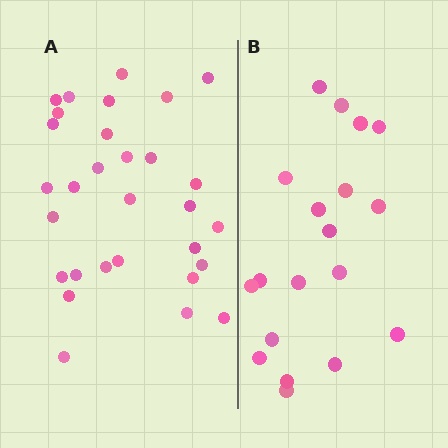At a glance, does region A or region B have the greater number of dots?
Region A (the left region) has more dots.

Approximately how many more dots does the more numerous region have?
Region A has roughly 12 or so more dots than region B.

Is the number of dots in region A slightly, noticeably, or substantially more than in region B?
Region A has substantially more. The ratio is roughly 1.6 to 1.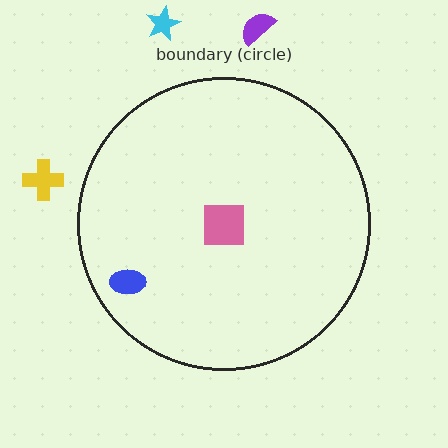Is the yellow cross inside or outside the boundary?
Outside.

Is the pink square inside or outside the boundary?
Inside.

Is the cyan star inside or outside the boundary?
Outside.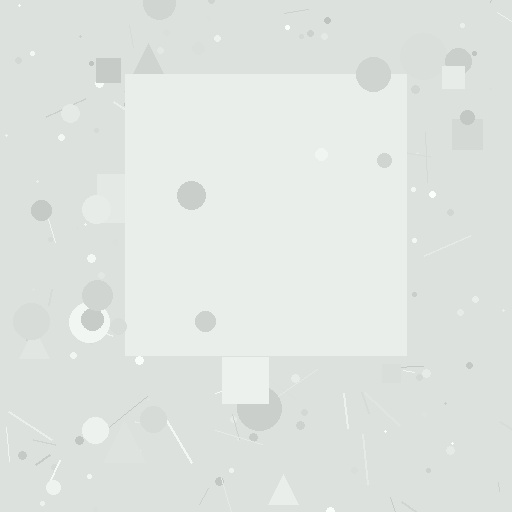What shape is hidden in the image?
A square is hidden in the image.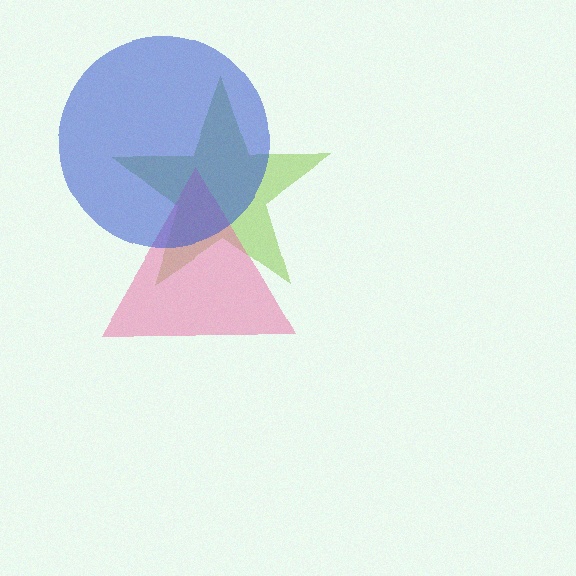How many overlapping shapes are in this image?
There are 3 overlapping shapes in the image.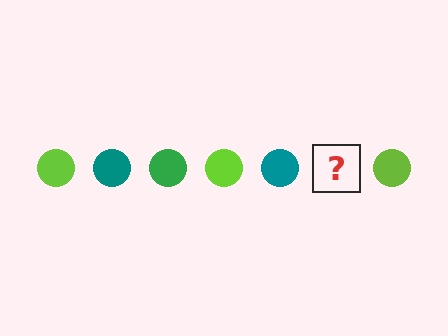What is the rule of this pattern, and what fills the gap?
The rule is that the pattern cycles through lime, teal, green circles. The gap should be filled with a green circle.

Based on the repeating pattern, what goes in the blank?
The blank should be a green circle.